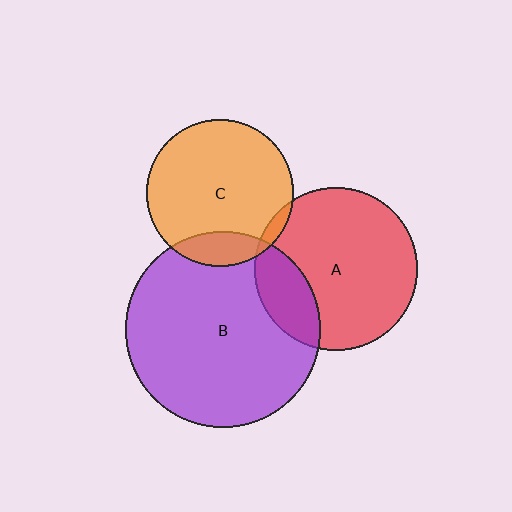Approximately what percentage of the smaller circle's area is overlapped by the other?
Approximately 5%.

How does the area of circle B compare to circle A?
Approximately 1.4 times.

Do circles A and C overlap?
Yes.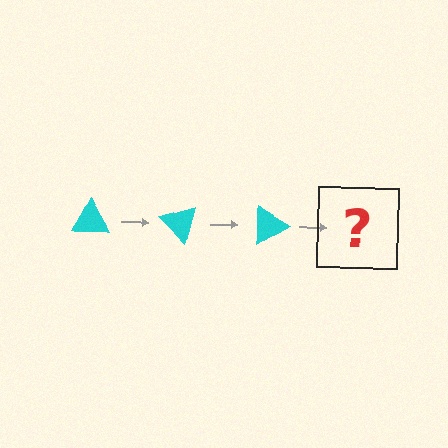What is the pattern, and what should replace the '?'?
The pattern is that the triangle rotates 45 degrees each step. The '?' should be a cyan triangle rotated 135 degrees.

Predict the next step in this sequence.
The next step is a cyan triangle rotated 135 degrees.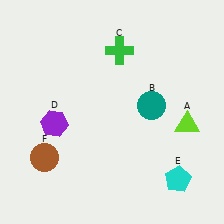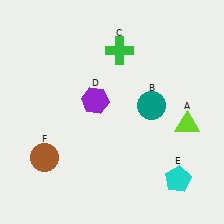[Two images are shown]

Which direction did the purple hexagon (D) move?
The purple hexagon (D) moved right.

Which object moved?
The purple hexagon (D) moved right.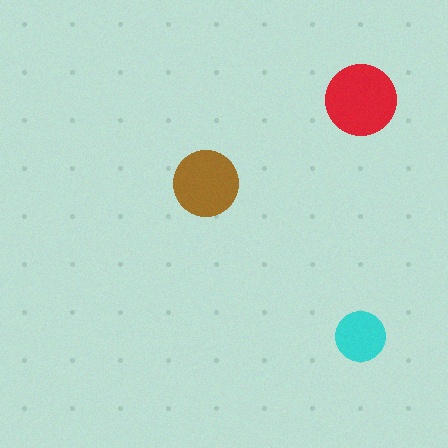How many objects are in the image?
There are 3 objects in the image.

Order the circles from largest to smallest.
the red one, the brown one, the cyan one.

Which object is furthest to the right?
The red circle is rightmost.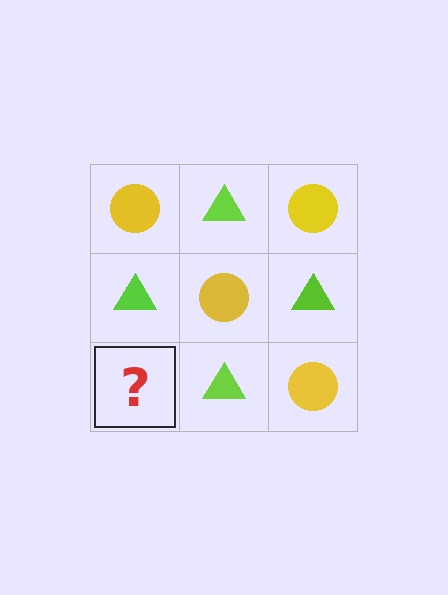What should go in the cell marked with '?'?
The missing cell should contain a yellow circle.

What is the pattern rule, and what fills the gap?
The rule is that it alternates yellow circle and lime triangle in a checkerboard pattern. The gap should be filled with a yellow circle.